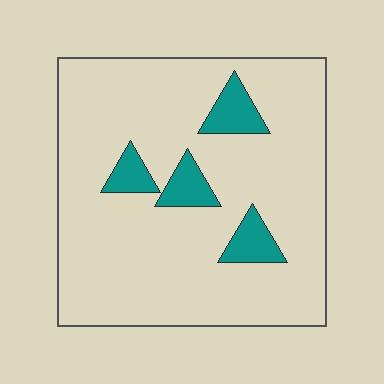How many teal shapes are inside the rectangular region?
4.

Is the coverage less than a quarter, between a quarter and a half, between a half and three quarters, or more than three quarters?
Less than a quarter.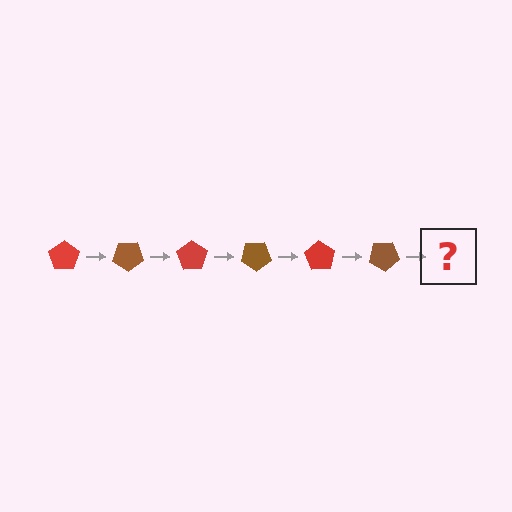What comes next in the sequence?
The next element should be a red pentagon, rotated 210 degrees from the start.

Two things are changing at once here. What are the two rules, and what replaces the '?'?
The two rules are that it rotates 35 degrees each step and the color cycles through red and brown. The '?' should be a red pentagon, rotated 210 degrees from the start.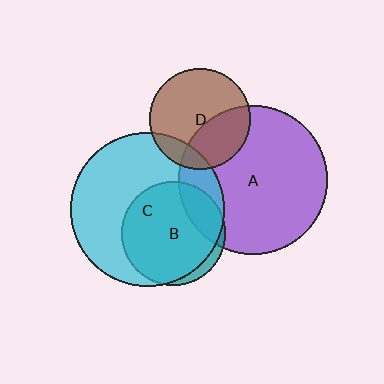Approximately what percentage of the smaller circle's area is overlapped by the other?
Approximately 90%.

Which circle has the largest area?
Circle C (cyan).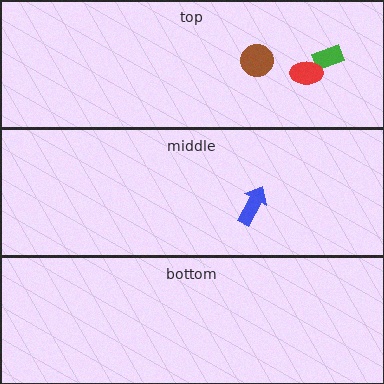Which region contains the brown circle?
The top region.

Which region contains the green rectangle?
The top region.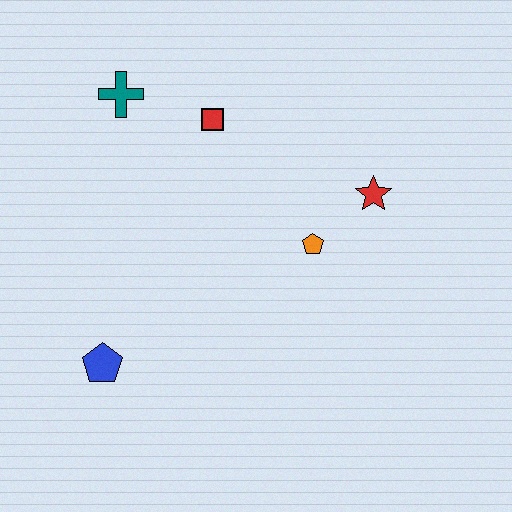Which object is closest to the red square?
The teal cross is closest to the red square.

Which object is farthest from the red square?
The blue pentagon is farthest from the red square.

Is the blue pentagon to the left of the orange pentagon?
Yes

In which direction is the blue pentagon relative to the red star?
The blue pentagon is to the left of the red star.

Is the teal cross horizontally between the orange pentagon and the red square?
No